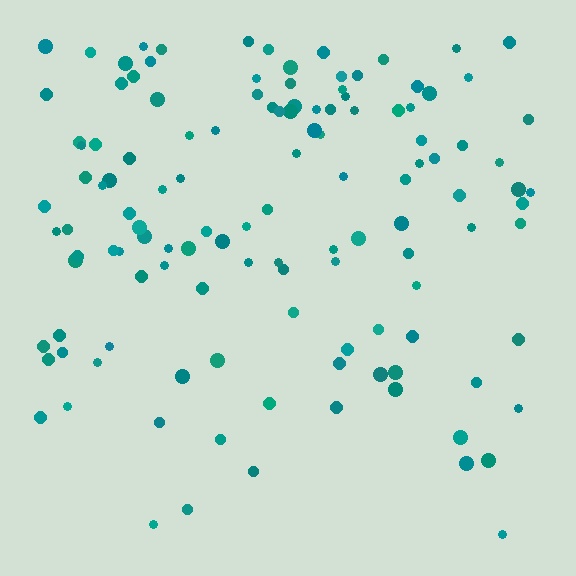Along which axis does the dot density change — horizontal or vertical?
Vertical.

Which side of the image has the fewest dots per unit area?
The bottom.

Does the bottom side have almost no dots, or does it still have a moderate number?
Still a moderate number, just noticeably fewer than the top.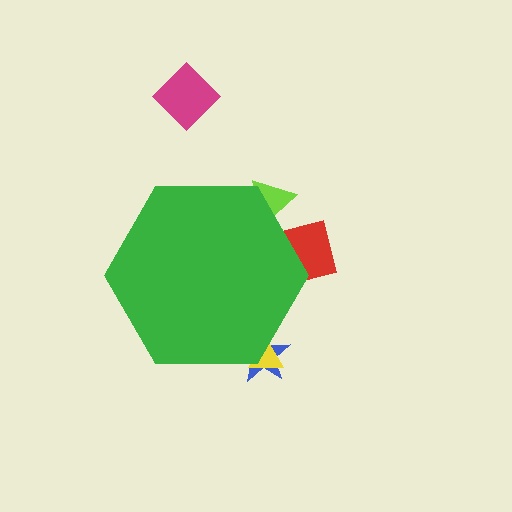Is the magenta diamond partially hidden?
No, the magenta diamond is fully visible.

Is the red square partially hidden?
Yes, the red square is partially hidden behind the green hexagon.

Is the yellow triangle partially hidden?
Yes, the yellow triangle is partially hidden behind the green hexagon.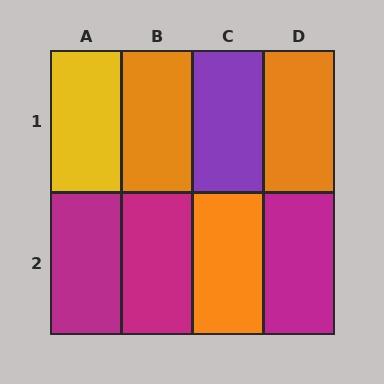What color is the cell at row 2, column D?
Magenta.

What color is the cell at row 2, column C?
Orange.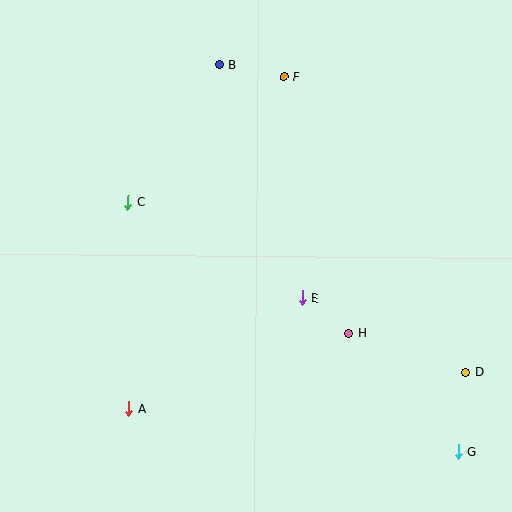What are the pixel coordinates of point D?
Point D is at (466, 372).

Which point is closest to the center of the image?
Point E at (302, 298) is closest to the center.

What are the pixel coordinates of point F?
Point F is at (284, 77).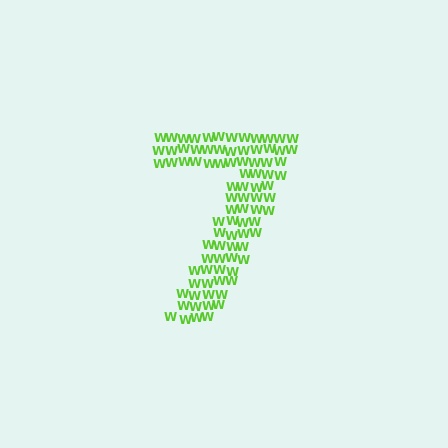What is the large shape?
The large shape is the digit 7.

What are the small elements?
The small elements are letter W's.